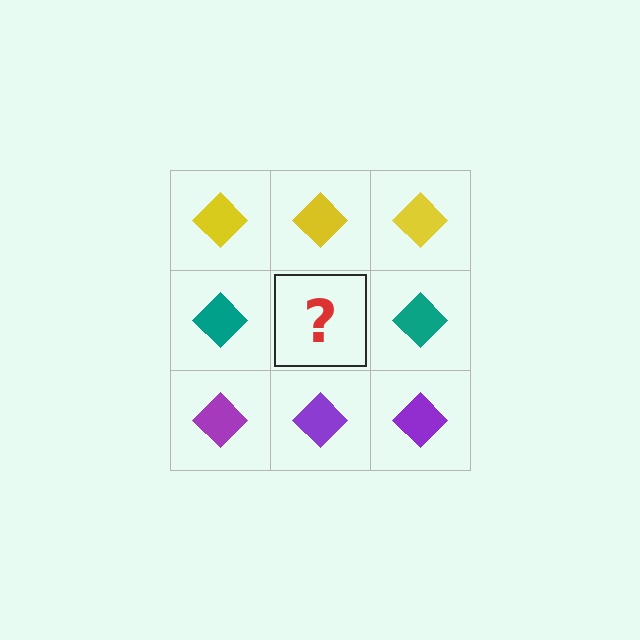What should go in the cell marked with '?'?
The missing cell should contain a teal diamond.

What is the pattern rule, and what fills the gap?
The rule is that each row has a consistent color. The gap should be filled with a teal diamond.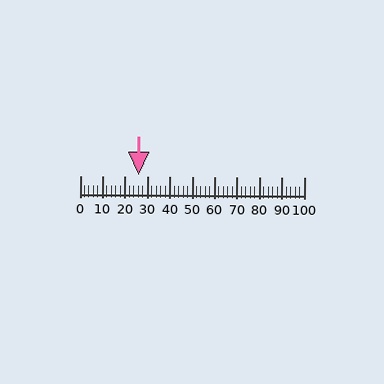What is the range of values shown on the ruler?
The ruler shows values from 0 to 100.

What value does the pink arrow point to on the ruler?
The pink arrow points to approximately 26.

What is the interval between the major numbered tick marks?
The major tick marks are spaced 10 units apart.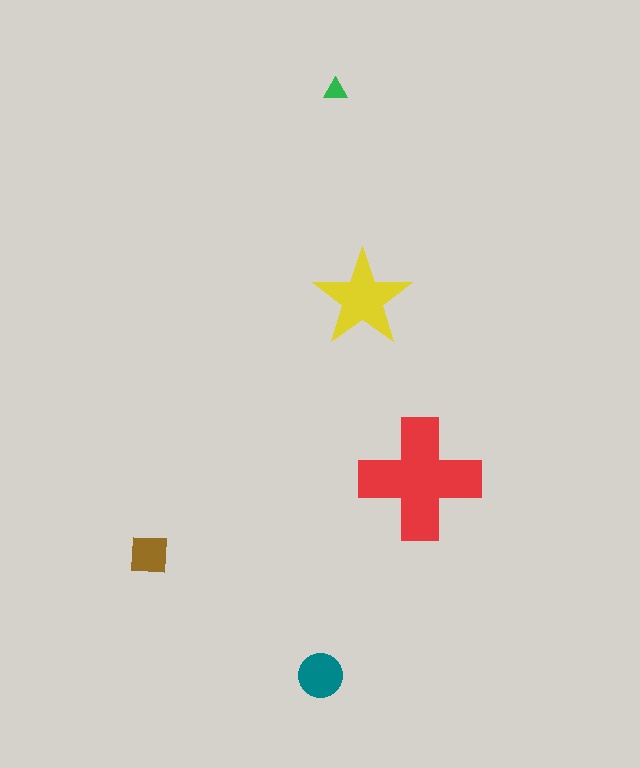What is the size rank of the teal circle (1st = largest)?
3rd.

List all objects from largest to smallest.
The red cross, the yellow star, the teal circle, the brown square, the green triangle.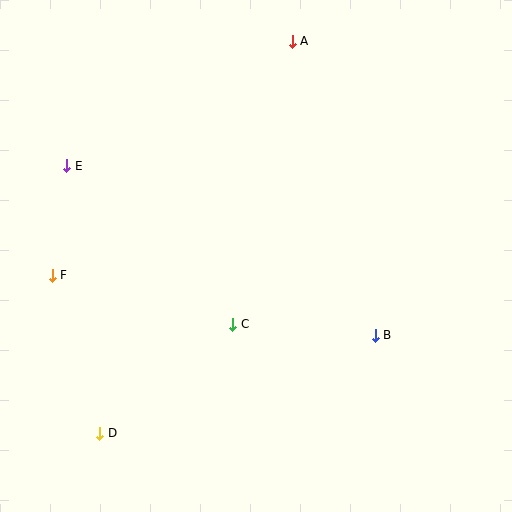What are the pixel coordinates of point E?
Point E is at (67, 166).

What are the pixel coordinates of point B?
Point B is at (375, 335).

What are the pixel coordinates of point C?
Point C is at (233, 324).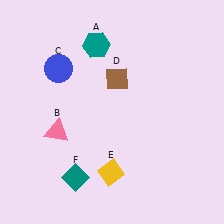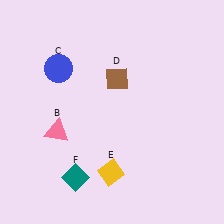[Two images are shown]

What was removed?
The teal hexagon (A) was removed in Image 2.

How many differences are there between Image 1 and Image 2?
There is 1 difference between the two images.